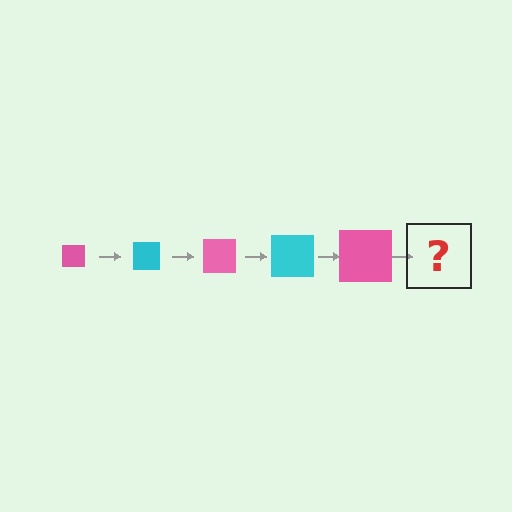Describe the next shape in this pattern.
It should be a cyan square, larger than the previous one.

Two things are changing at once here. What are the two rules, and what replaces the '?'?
The two rules are that the square grows larger each step and the color cycles through pink and cyan. The '?' should be a cyan square, larger than the previous one.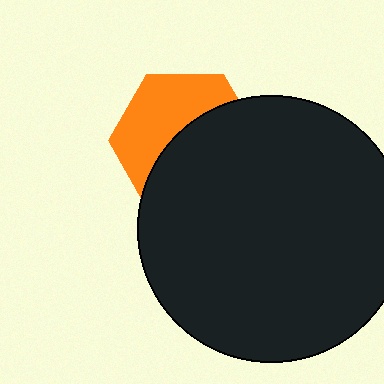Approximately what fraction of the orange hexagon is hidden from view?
Roughly 54% of the orange hexagon is hidden behind the black circle.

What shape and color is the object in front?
The object in front is a black circle.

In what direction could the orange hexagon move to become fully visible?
The orange hexagon could move toward the upper-left. That would shift it out from behind the black circle entirely.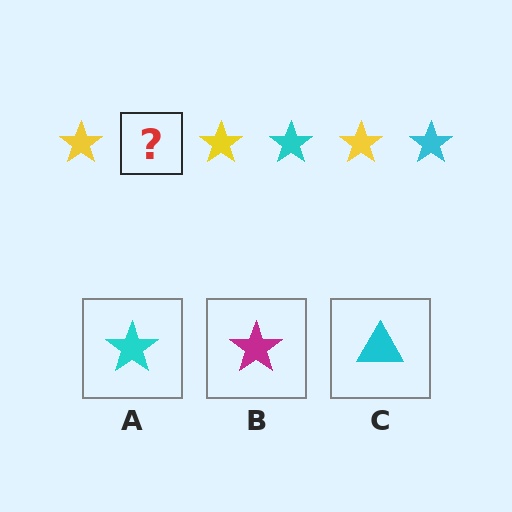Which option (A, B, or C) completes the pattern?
A.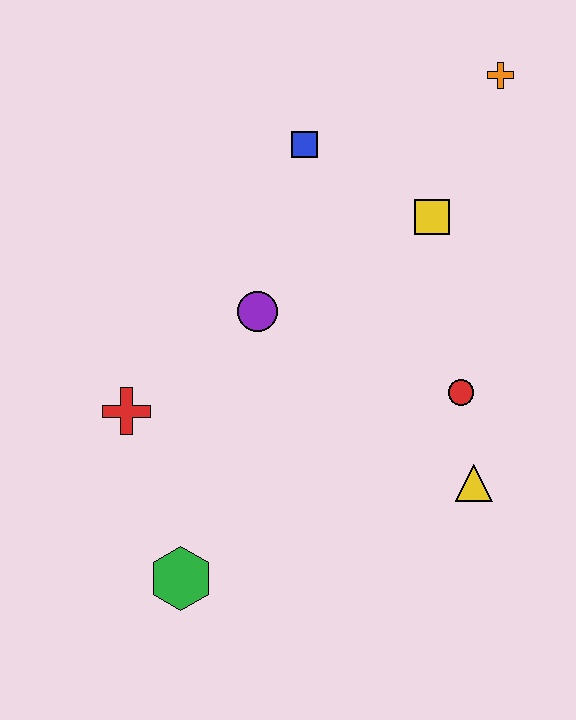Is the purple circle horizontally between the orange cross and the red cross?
Yes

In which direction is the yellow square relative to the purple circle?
The yellow square is to the right of the purple circle.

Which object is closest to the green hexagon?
The red cross is closest to the green hexagon.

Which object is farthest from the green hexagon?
The orange cross is farthest from the green hexagon.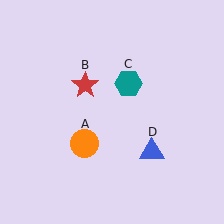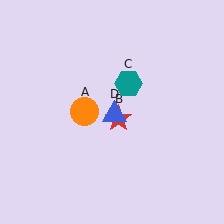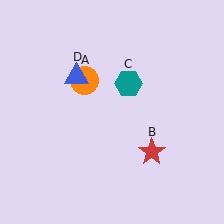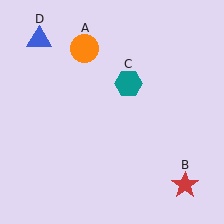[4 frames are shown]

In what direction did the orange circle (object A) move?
The orange circle (object A) moved up.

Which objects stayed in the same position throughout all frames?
Teal hexagon (object C) remained stationary.